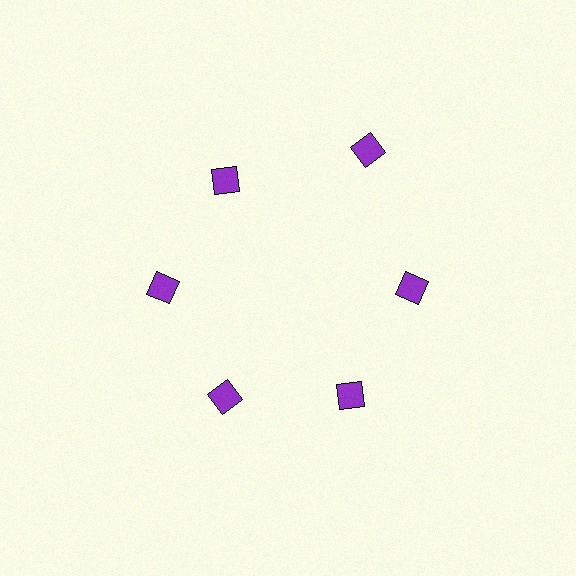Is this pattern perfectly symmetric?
No. The 6 purple squares are arranged in a ring, but one element near the 1 o'clock position is pushed outward from the center, breaking the 6-fold rotational symmetry.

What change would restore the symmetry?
The symmetry would be restored by moving it inward, back onto the ring so that all 6 squares sit at equal angles and equal distance from the center.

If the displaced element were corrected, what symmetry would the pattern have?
It would have 6-fold rotational symmetry — the pattern would map onto itself every 60 degrees.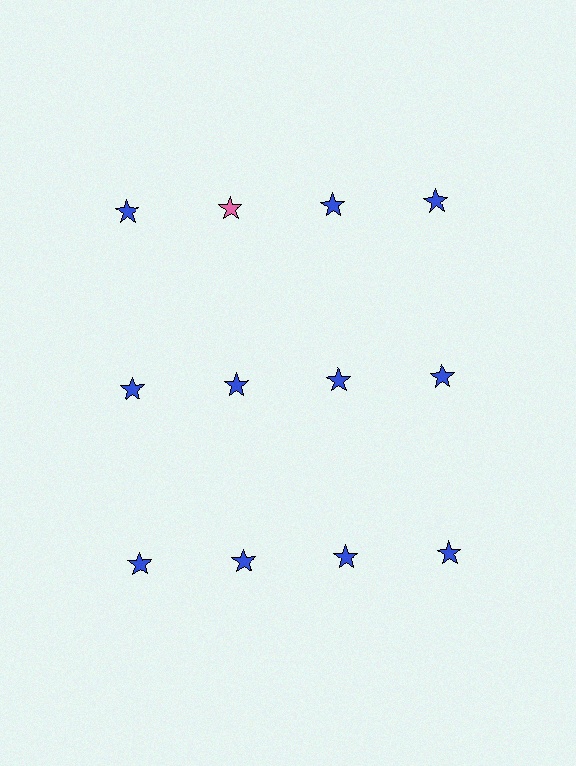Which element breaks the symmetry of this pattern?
The pink star in the top row, second from left column breaks the symmetry. All other shapes are blue stars.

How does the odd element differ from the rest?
It has a different color: pink instead of blue.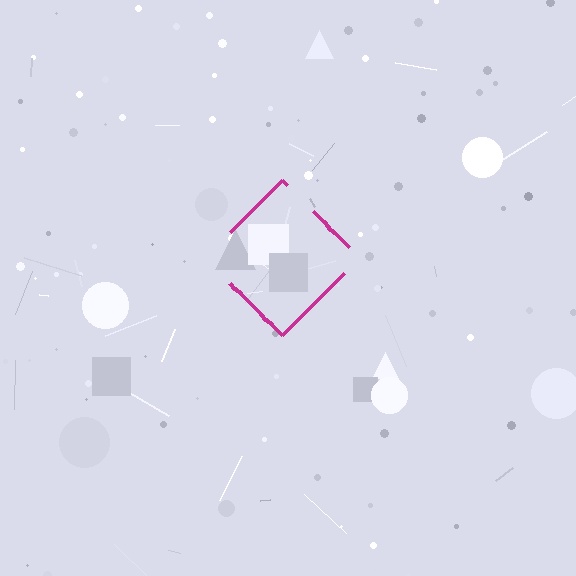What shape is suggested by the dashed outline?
The dashed outline suggests a diamond.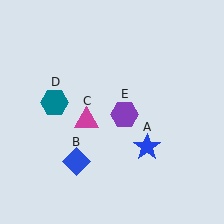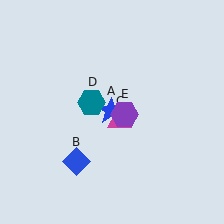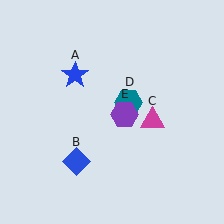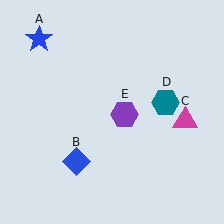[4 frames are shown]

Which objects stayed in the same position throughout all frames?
Blue diamond (object B) and purple hexagon (object E) remained stationary.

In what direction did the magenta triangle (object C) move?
The magenta triangle (object C) moved right.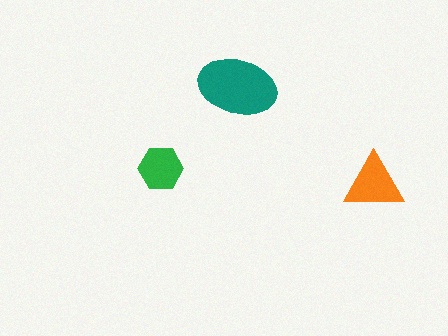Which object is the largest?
The teal ellipse.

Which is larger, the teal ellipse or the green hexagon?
The teal ellipse.